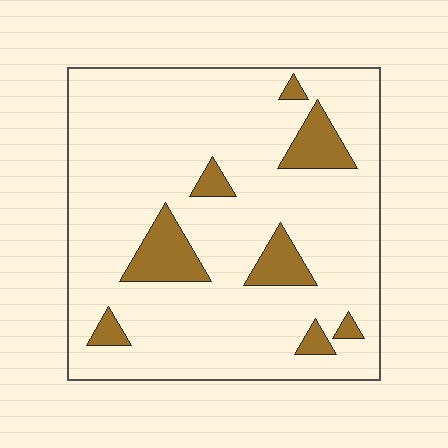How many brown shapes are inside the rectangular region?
8.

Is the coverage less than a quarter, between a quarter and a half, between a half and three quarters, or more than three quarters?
Less than a quarter.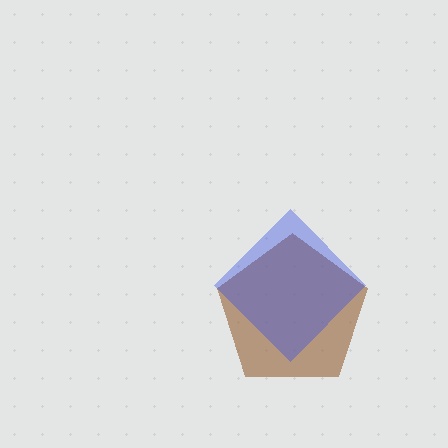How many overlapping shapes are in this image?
There are 2 overlapping shapes in the image.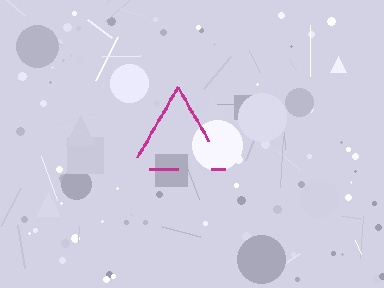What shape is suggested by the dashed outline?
The dashed outline suggests a triangle.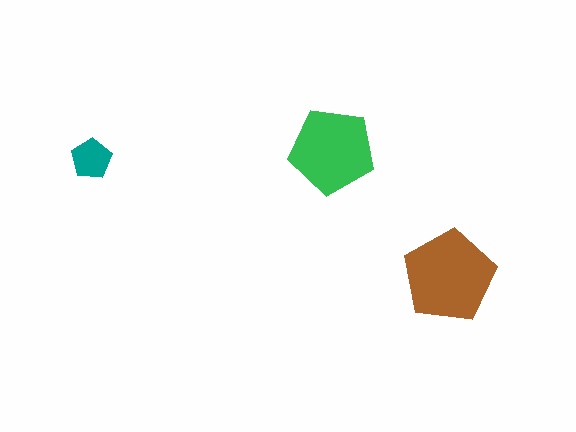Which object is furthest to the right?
The brown pentagon is rightmost.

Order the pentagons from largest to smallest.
the brown one, the green one, the teal one.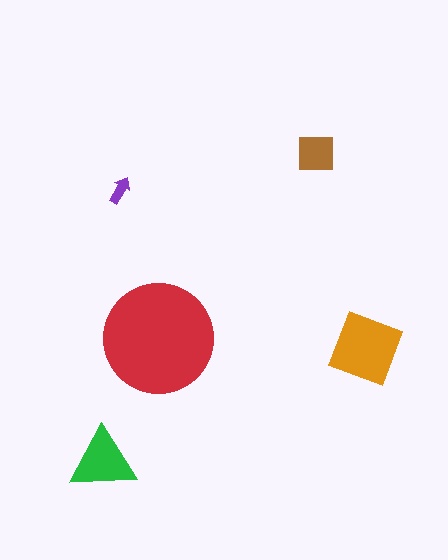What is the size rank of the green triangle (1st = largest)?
3rd.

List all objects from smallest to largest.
The purple arrow, the brown square, the green triangle, the orange diamond, the red circle.